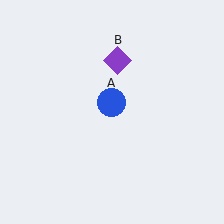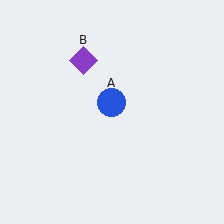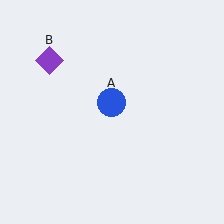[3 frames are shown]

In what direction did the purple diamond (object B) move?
The purple diamond (object B) moved left.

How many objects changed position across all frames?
1 object changed position: purple diamond (object B).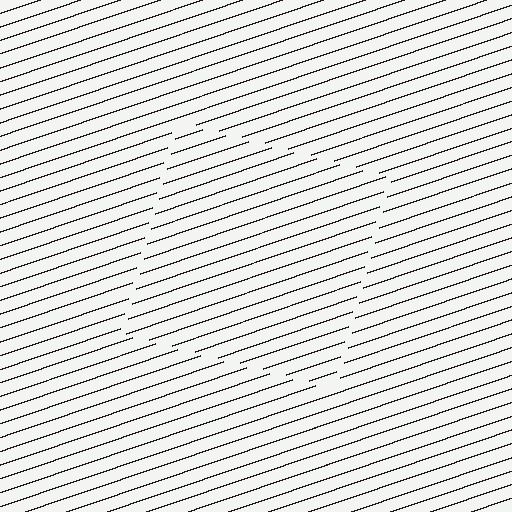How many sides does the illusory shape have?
4 sides — the line-ends trace a square.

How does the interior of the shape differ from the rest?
The interior of the shape contains the same grating, shifted by half a period — the contour is defined by the phase discontinuity where line-ends from the inner and outer gratings abut.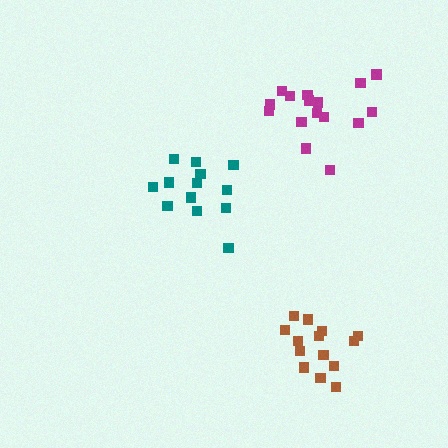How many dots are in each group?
Group 1: 14 dots, Group 2: 16 dots, Group 3: 13 dots (43 total).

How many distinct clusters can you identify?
There are 3 distinct clusters.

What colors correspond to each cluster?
The clusters are colored: brown, magenta, teal.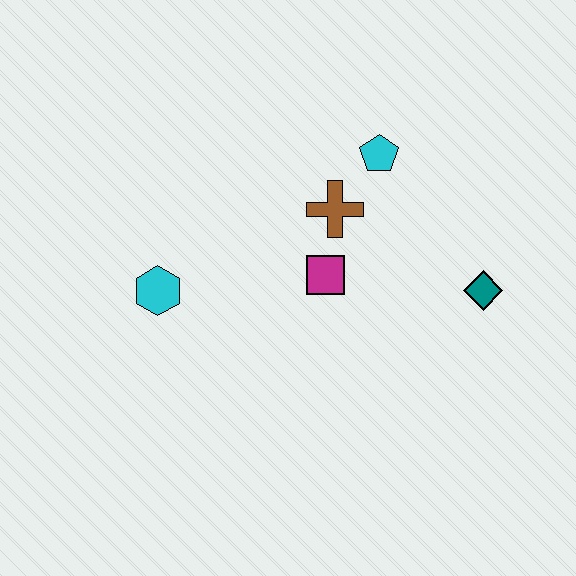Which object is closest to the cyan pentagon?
The brown cross is closest to the cyan pentagon.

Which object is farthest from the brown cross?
The cyan hexagon is farthest from the brown cross.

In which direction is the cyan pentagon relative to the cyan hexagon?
The cyan pentagon is to the right of the cyan hexagon.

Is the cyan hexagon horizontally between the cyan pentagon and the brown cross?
No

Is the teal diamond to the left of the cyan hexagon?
No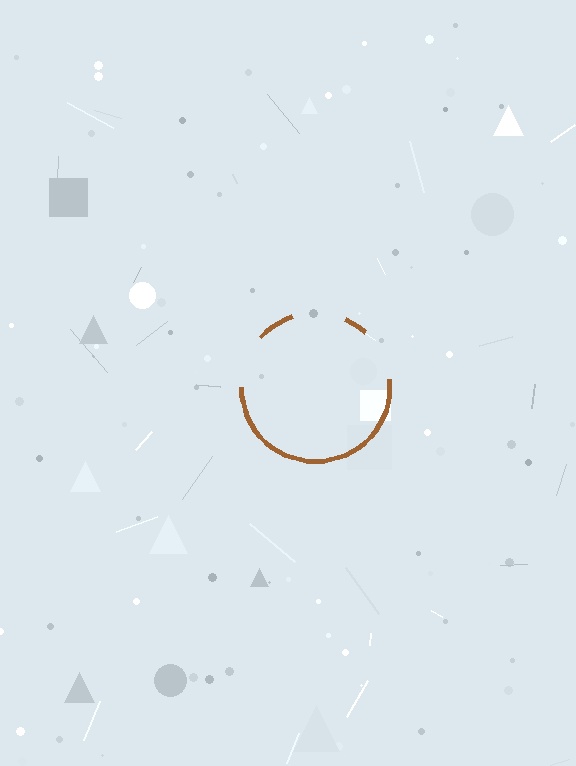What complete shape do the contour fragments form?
The contour fragments form a circle.